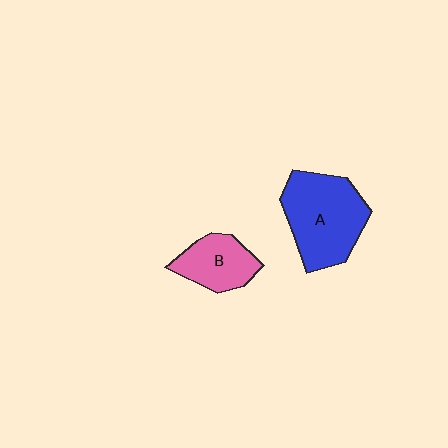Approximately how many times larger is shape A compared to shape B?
Approximately 1.8 times.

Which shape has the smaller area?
Shape B (pink).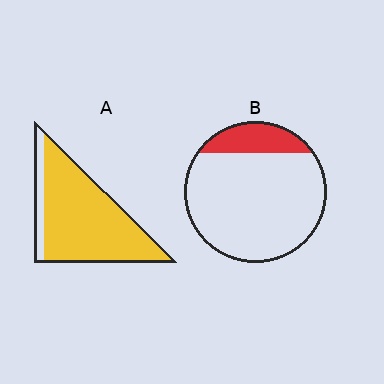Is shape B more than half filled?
No.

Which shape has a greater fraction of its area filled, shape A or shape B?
Shape A.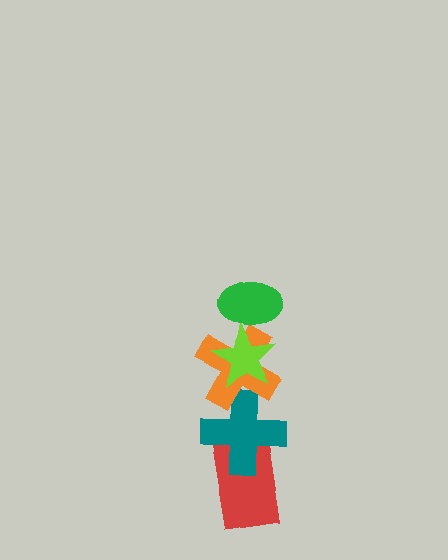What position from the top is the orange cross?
The orange cross is 3rd from the top.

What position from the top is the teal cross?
The teal cross is 4th from the top.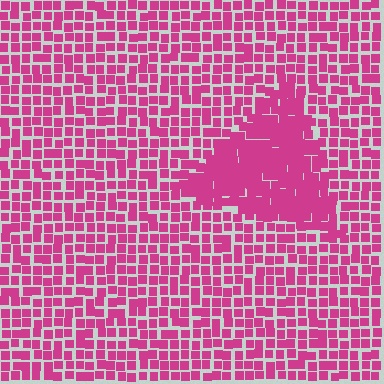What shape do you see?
I see a triangle.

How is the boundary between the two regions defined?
The boundary is defined by a change in element density (approximately 1.7x ratio). All elements are the same color, size, and shape.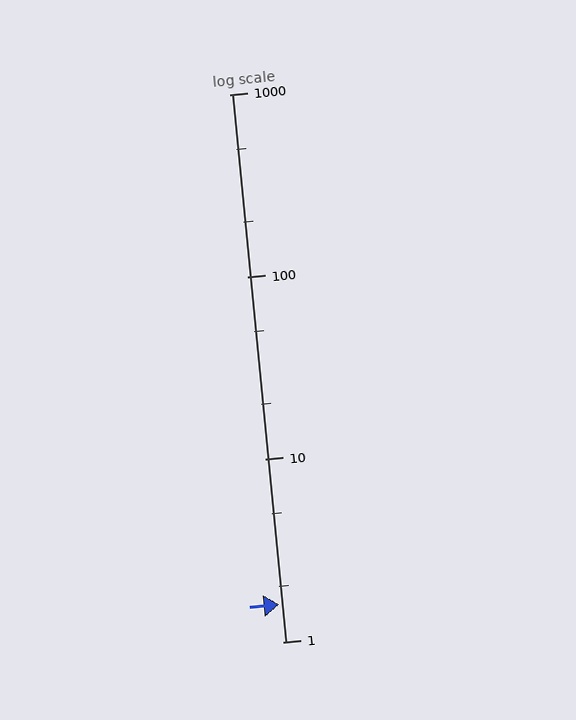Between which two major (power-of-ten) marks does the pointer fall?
The pointer is between 1 and 10.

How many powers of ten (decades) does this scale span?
The scale spans 3 decades, from 1 to 1000.